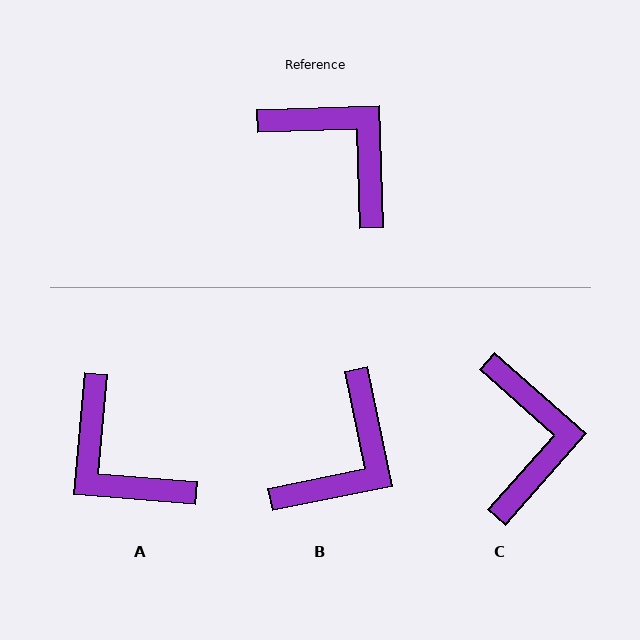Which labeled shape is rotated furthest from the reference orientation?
A, about 173 degrees away.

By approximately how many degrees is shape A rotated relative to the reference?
Approximately 173 degrees counter-clockwise.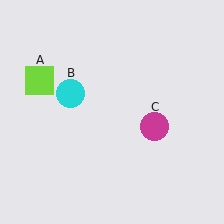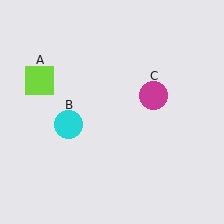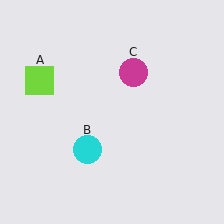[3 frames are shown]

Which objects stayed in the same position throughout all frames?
Lime square (object A) remained stationary.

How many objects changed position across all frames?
2 objects changed position: cyan circle (object B), magenta circle (object C).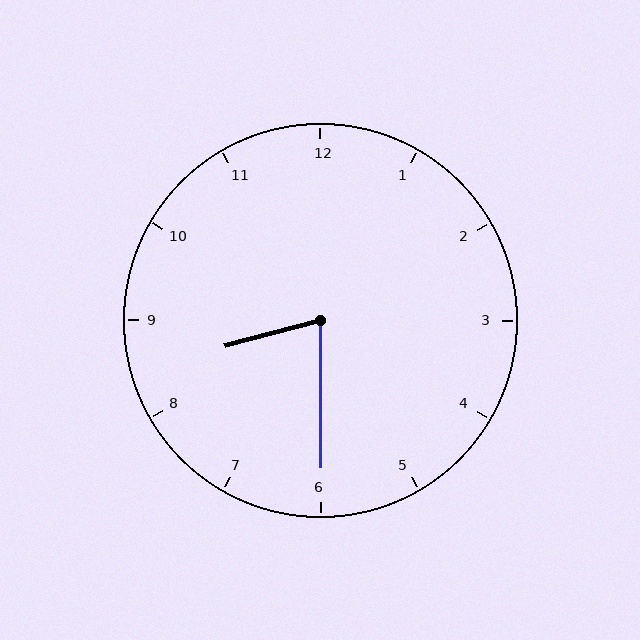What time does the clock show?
8:30.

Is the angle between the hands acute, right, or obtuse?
It is acute.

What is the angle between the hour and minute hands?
Approximately 75 degrees.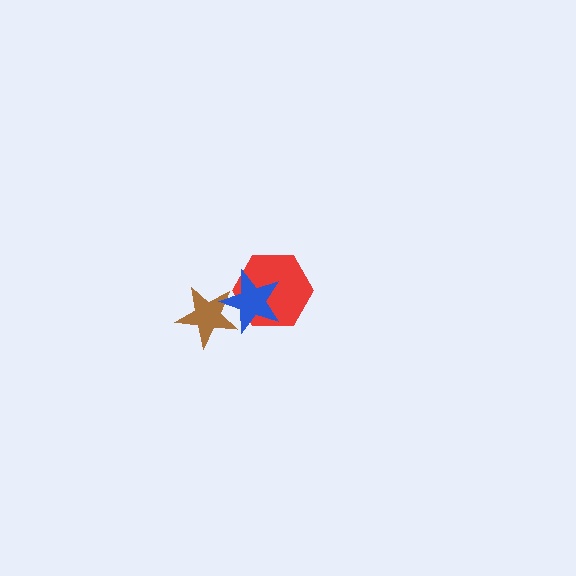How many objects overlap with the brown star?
1 object overlaps with the brown star.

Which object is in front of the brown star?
The blue star is in front of the brown star.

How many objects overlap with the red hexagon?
1 object overlaps with the red hexagon.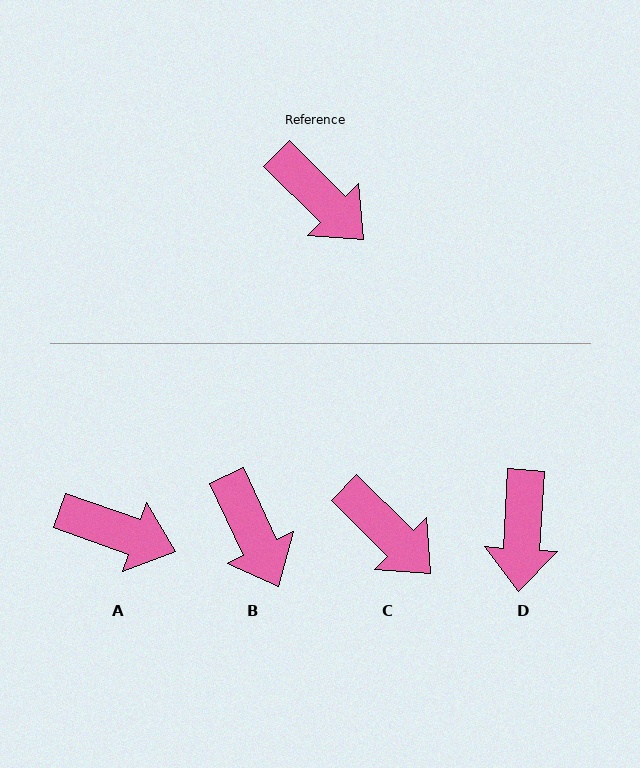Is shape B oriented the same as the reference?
No, it is off by about 20 degrees.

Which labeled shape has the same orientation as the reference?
C.